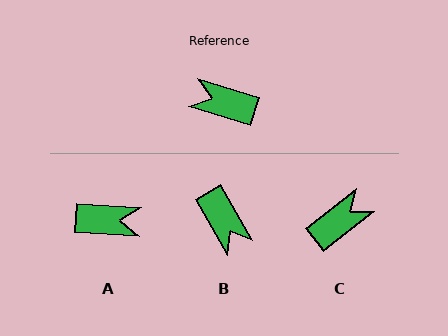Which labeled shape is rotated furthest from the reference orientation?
A, about 167 degrees away.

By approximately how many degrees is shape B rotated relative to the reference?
Approximately 137 degrees counter-clockwise.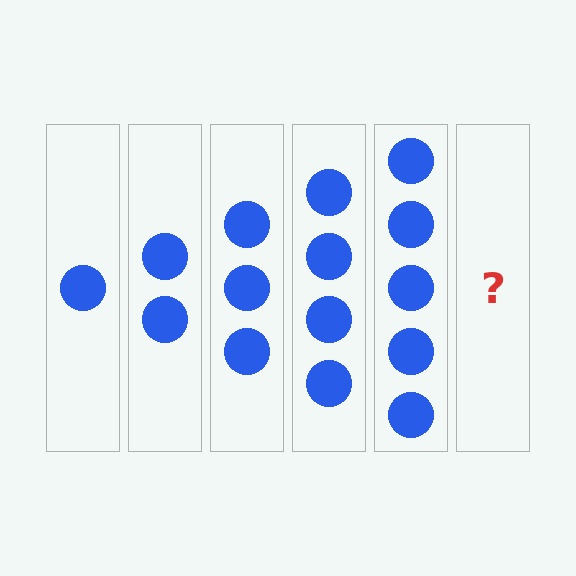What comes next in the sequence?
The next element should be 6 circles.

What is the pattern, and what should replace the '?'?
The pattern is that each step adds one more circle. The '?' should be 6 circles.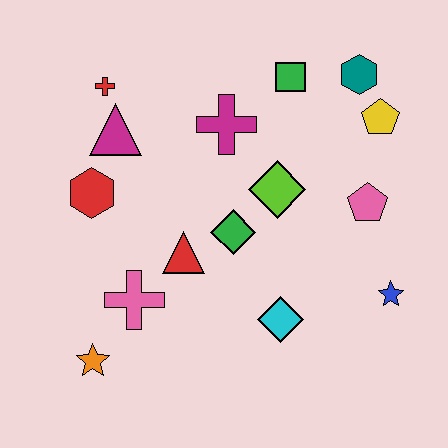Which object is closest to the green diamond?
The red triangle is closest to the green diamond.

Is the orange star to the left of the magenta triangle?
Yes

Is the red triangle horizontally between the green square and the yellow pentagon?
No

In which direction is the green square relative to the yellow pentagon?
The green square is to the left of the yellow pentagon.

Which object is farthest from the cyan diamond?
The red cross is farthest from the cyan diamond.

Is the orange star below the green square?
Yes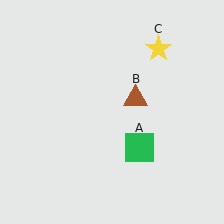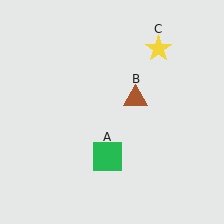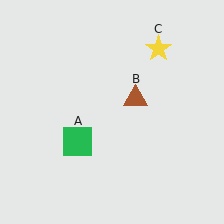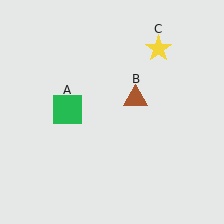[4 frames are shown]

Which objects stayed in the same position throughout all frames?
Brown triangle (object B) and yellow star (object C) remained stationary.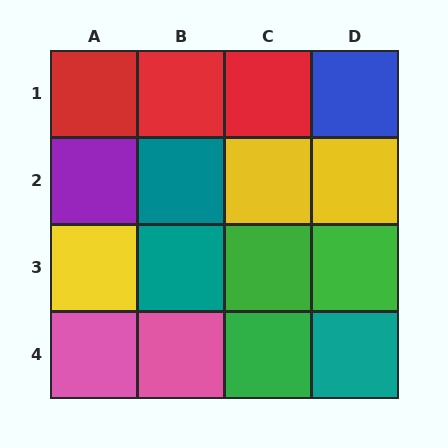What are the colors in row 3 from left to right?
Yellow, teal, green, green.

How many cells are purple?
1 cell is purple.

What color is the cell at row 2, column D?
Yellow.